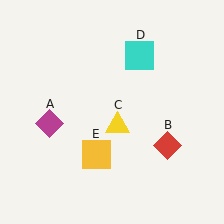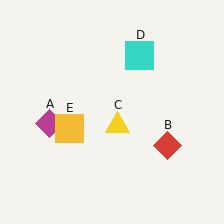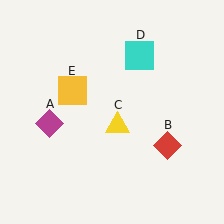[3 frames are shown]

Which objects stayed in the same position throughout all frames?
Magenta diamond (object A) and red diamond (object B) and yellow triangle (object C) and cyan square (object D) remained stationary.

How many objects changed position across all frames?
1 object changed position: yellow square (object E).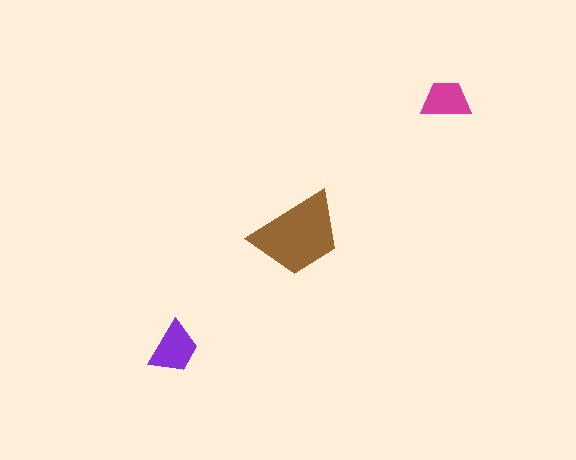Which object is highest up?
The magenta trapezoid is topmost.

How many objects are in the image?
There are 3 objects in the image.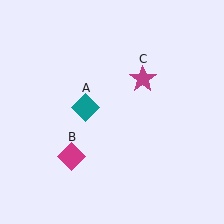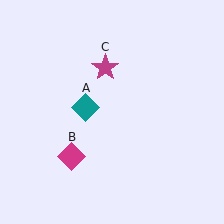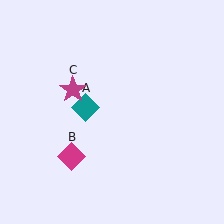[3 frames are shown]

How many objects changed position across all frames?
1 object changed position: magenta star (object C).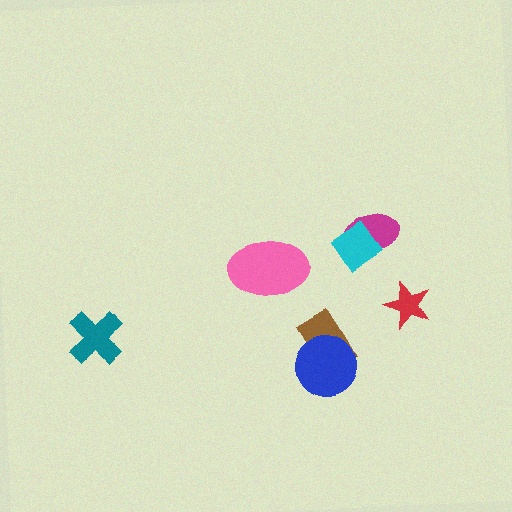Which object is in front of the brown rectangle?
The blue circle is in front of the brown rectangle.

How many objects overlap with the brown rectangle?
1 object overlaps with the brown rectangle.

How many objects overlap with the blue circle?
1 object overlaps with the blue circle.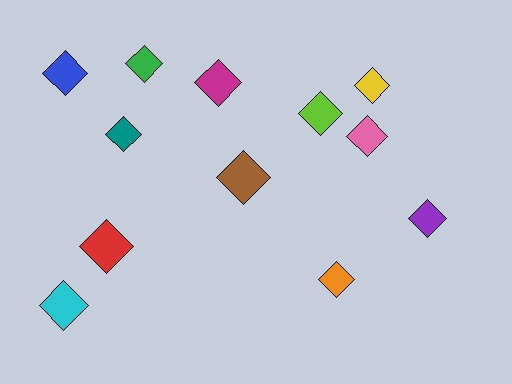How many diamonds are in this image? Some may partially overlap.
There are 12 diamonds.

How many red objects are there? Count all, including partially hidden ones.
There is 1 red object.